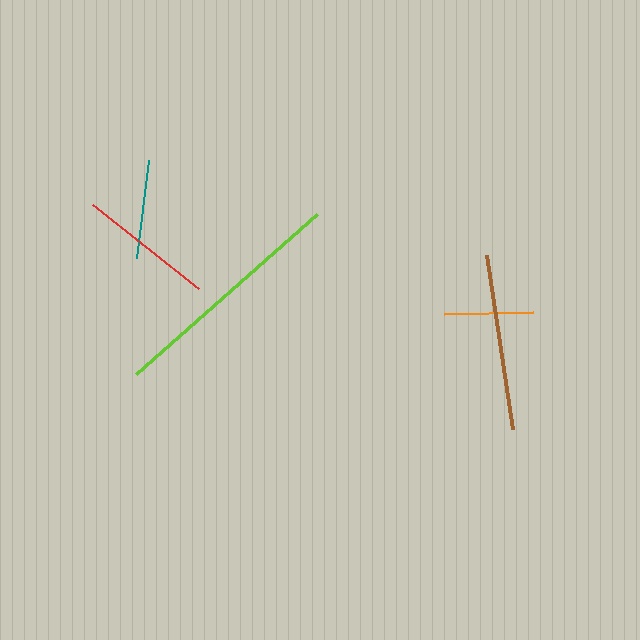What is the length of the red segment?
The red segment is approximately 135 pixels long.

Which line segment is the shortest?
The orange line is the shortest at approximately 89 pixels.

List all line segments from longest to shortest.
From longest to shortest: lime, brown, red, teal, orange.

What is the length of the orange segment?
The orange segment is approximately 89 pixels long.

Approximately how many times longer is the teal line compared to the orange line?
The teal line is approximately 1.1 times the length of the orange line.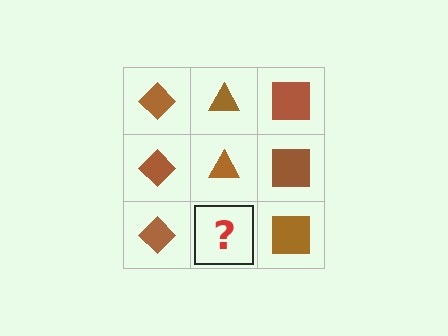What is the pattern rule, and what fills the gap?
The rule is that each column has a consistent shape. The gap should be filled with a brown triangle.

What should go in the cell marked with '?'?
The missing cell should contain a brown triangle.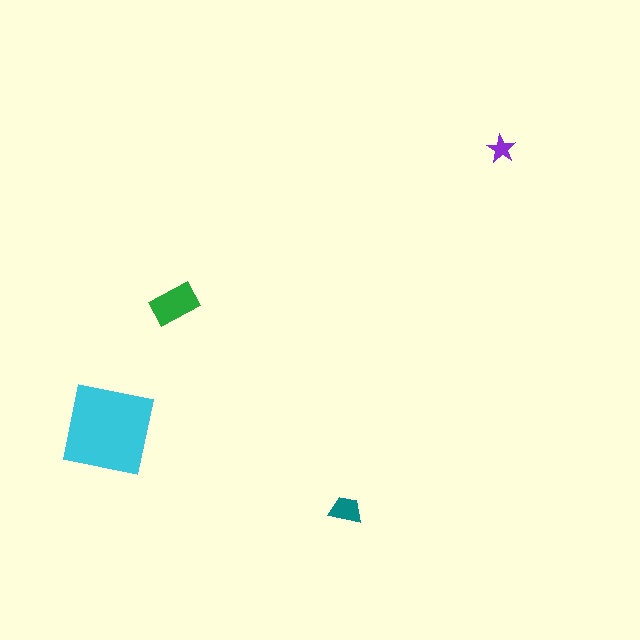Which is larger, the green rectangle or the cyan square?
The cyan square.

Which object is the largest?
The cyan square.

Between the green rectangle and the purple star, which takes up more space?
The green rectangle.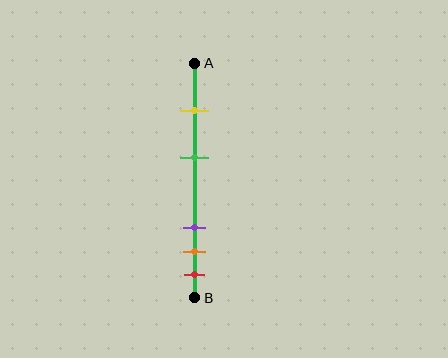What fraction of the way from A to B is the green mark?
The green mark is approximately 40% (0.4) of the way from A to B.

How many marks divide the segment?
There are 5 marks dividing the segment.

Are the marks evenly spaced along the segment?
No, the marks are not evenly spaced.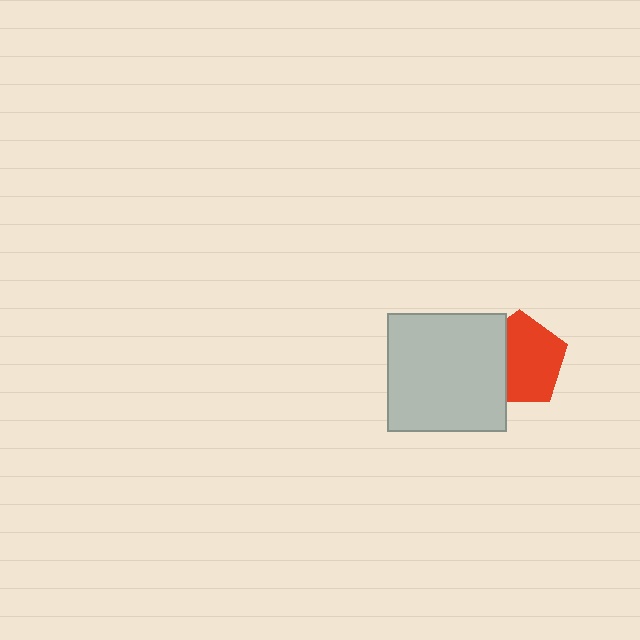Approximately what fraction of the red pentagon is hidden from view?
Roughly 33% of the red pentagon is hidden behind the light gray square.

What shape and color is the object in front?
The object in front is a light gray square.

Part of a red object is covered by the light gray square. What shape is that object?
It is a pentagon.